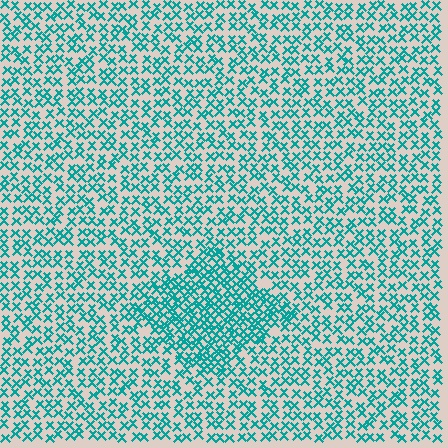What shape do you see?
I see a diamond.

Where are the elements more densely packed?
The elements are more densely packed inside the diamond boundary.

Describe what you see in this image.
The image contains small teal elements arranged at two different densities. A diamond-shaped region is visible where the elements are more densely packed than the surrounding area.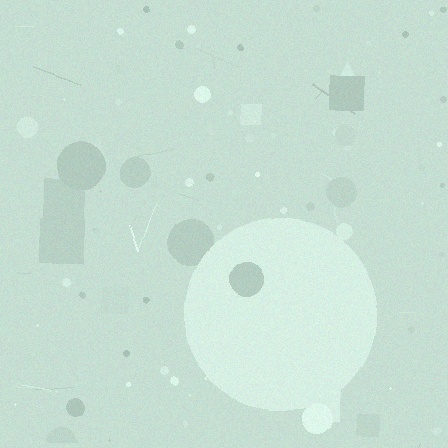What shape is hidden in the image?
A circle is hidden in the image.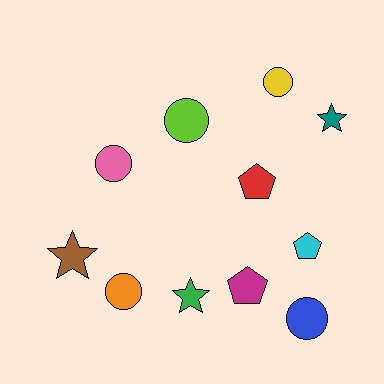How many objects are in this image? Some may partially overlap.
There are 11 objects.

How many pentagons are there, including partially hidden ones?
There are 3 pentagons.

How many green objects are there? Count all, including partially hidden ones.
There is 1 green object.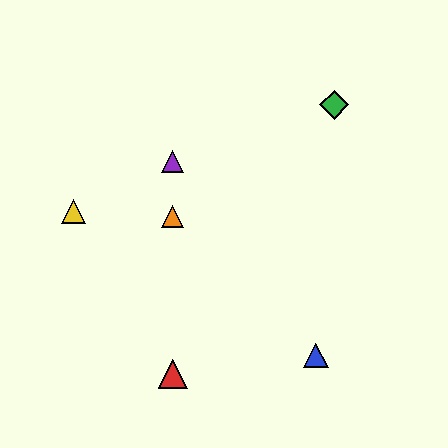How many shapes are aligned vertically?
3 shapes (the red triangle, the purple triangle, the orange triangle) are aligned vertically.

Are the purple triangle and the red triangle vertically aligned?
Yes, both are at x≈173.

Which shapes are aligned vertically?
The red triangle, the purple triangle, the orange triangle are aligned vertically.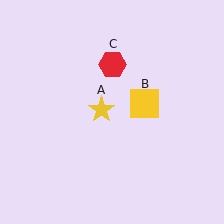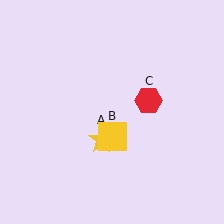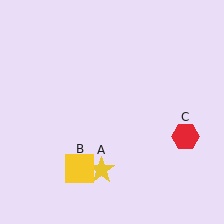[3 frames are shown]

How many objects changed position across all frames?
3 objects changed position: yellow star (object A), yellow square (object B), red hexagon (object C).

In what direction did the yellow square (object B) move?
The yellow square (object B) moved down and to the left.